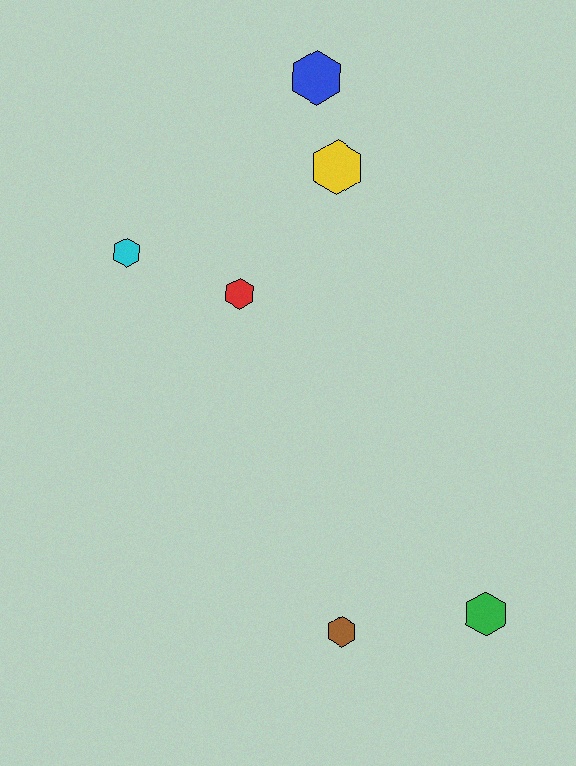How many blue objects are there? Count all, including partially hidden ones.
There is 1 blue object.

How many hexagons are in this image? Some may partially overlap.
There are 6 hexagons.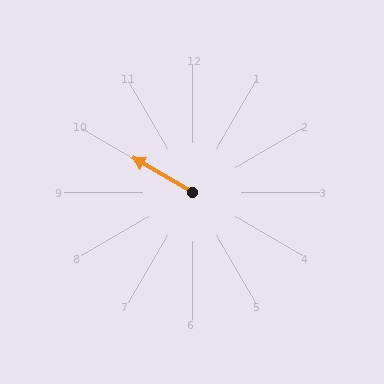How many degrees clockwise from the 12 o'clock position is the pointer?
Approximately 300 degrees.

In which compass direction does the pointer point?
Northwest.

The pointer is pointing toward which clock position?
Roughly 10 o'clock.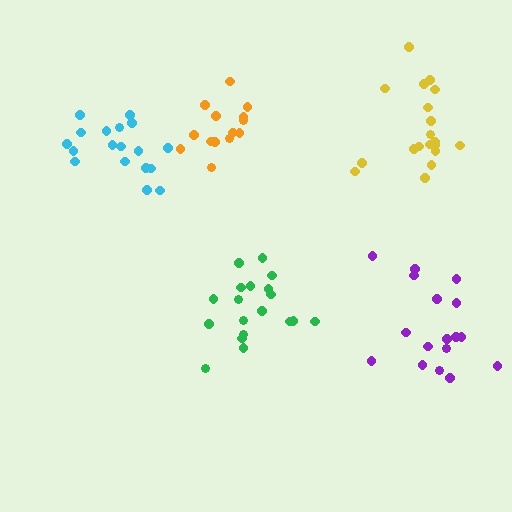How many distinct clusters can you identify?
There are 5 distinct clusters.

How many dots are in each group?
Group 1: 17 dots, Group 2: 19 dots, Group 3: 15 dots, Group 4: 18 dots, Group 5: 19 dots (88 total).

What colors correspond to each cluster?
The clusters are colored: purple, green, orange, cyan, yellow.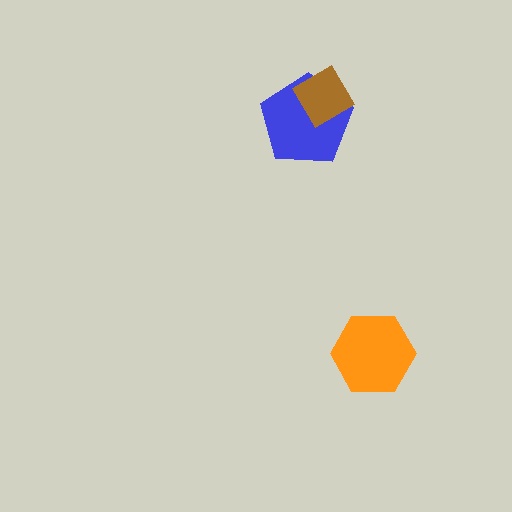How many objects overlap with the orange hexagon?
0 objects overlap with the orange hexagon.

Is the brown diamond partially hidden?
No, no other shape covers it.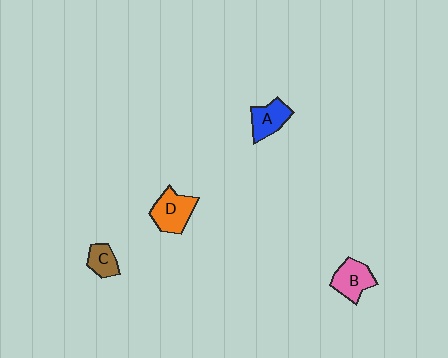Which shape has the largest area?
Shape D (orange).